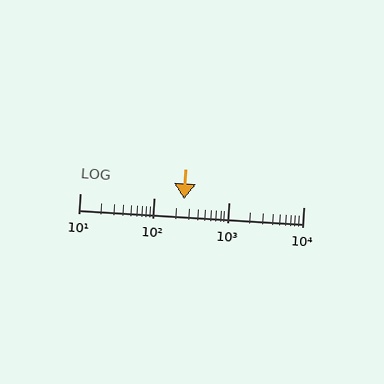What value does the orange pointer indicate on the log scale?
The pointer indicates approximately 250.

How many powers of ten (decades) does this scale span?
The scale spans 3 decades, from 10 to 10000.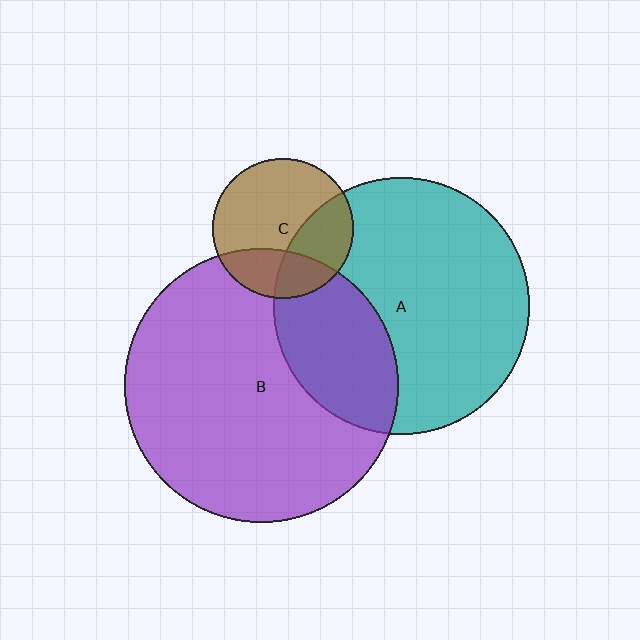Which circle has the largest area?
Circle B (purple).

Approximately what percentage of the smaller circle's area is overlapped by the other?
Approximately 35%.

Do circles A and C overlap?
Yes.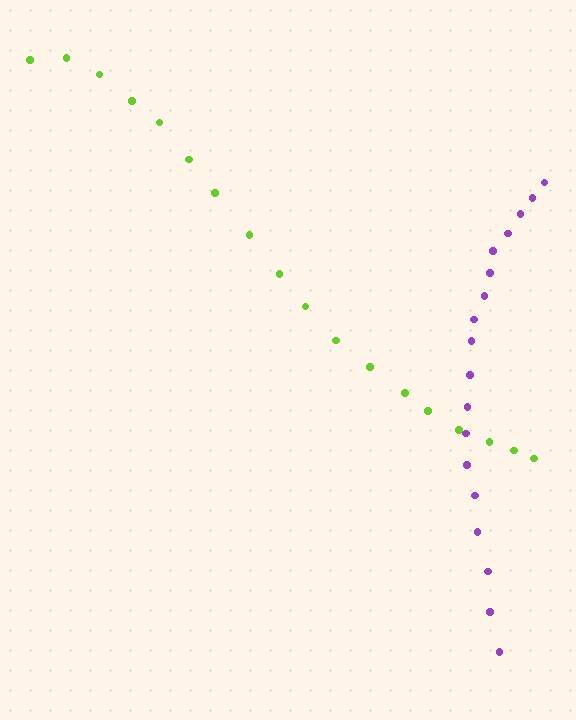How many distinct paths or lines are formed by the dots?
There are 2 distinct paths.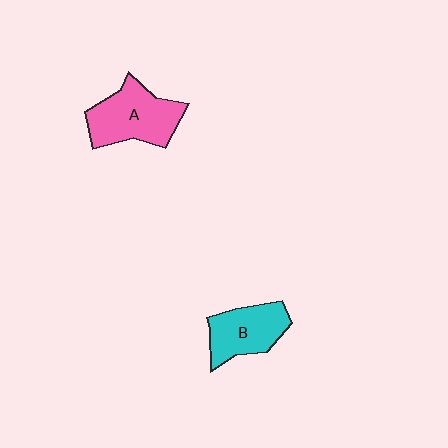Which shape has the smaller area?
Shape B (cyan).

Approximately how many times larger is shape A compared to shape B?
Approximately 1.2 times.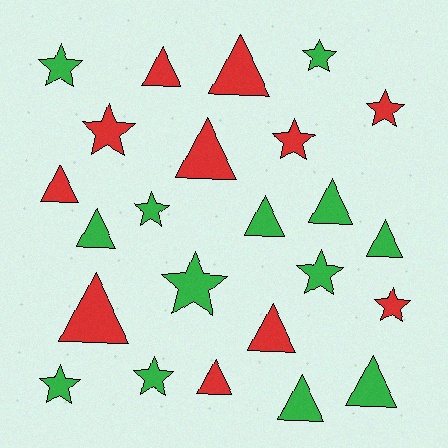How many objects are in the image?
There are 24 objects.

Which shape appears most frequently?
Triangle, with 13 objects.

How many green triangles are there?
There are 6 green triangles.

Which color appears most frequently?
Green, with 13 objects.